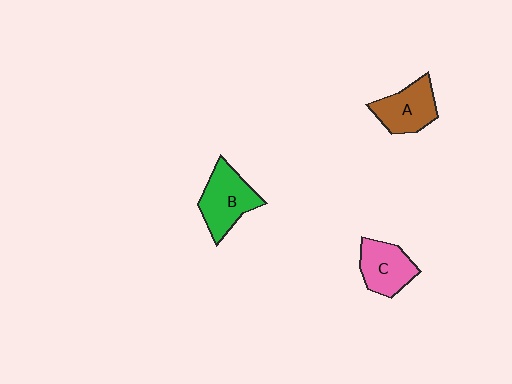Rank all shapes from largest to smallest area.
From largest to smallest: B (green), A (brown), C (pink).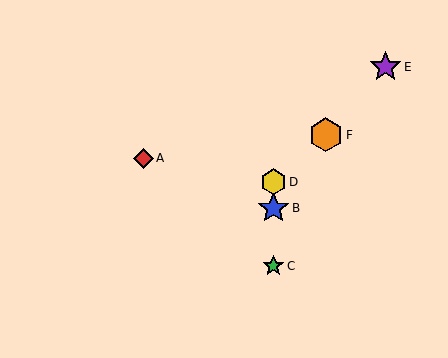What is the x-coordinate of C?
Object C is at x≈273.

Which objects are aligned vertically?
Objects B, C, D are aligned vertically.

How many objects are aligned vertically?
3 objects (B, C, D) are aligned vertically.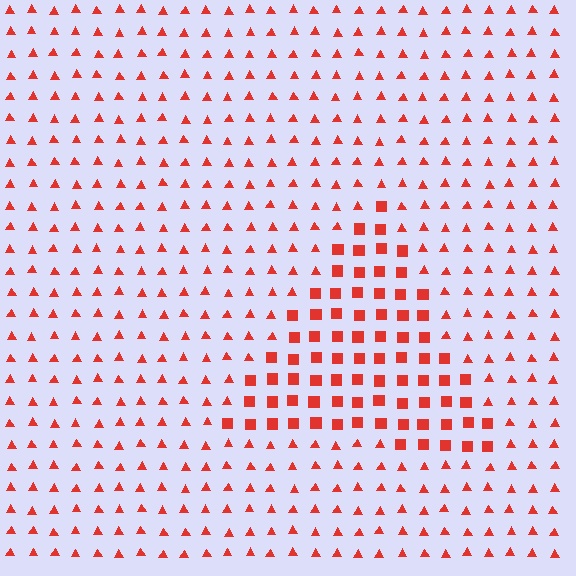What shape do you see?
I see a triangle.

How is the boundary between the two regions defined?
The boundary is defined by a change in element shape: squares inside vs. triangles outside. All elements share the same color and spacing.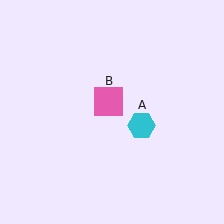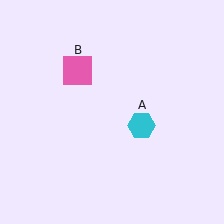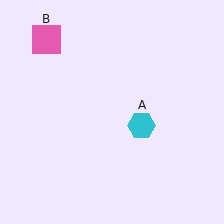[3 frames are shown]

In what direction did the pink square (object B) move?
The pink square (object B) moved up and to the left.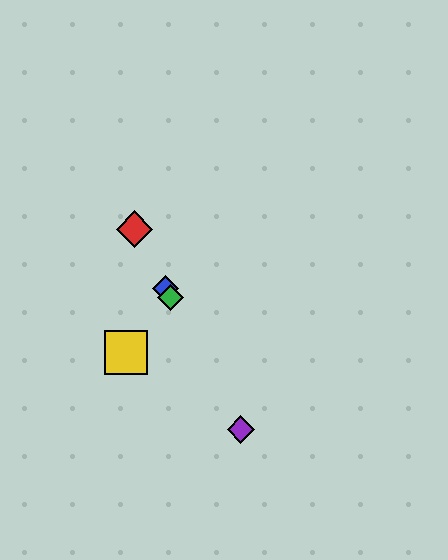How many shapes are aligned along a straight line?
4 shapes (the red diamond, the blue diamond, the green diamond, the purple diamond) are aligned along a straight line.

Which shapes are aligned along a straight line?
The red diamond, the blue diamond, the green diamond, the purple diamond are aligned along a straight line.